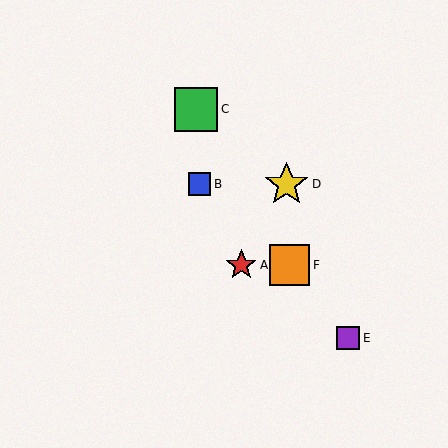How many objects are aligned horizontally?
2 objects (A, F) are aligned horizontally.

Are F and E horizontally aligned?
No, F is at y≈265 and E is at y≈338.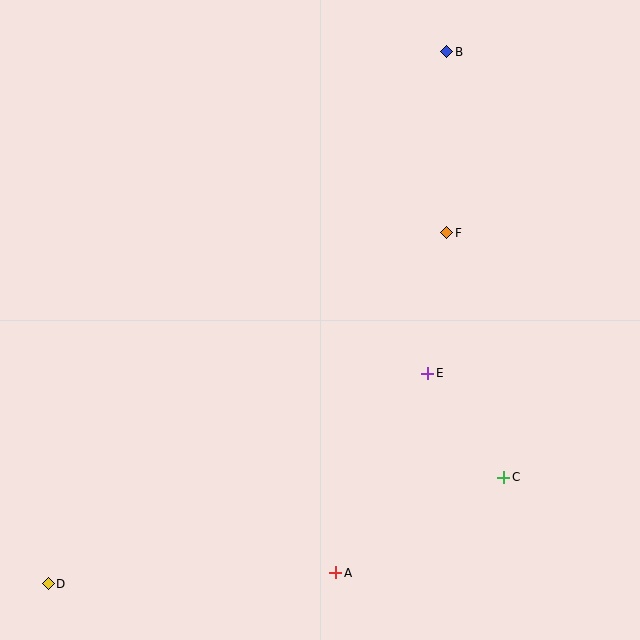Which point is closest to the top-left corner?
Point B is closest to the top-left corner.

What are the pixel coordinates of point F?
Point F is at (447, 233).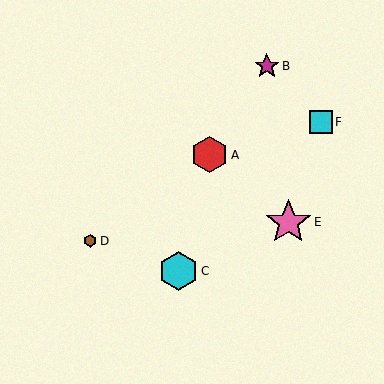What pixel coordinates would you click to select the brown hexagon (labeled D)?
Click at (90, 241) to select the brown hexagon D.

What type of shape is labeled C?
Shape C is a cyan hexagon.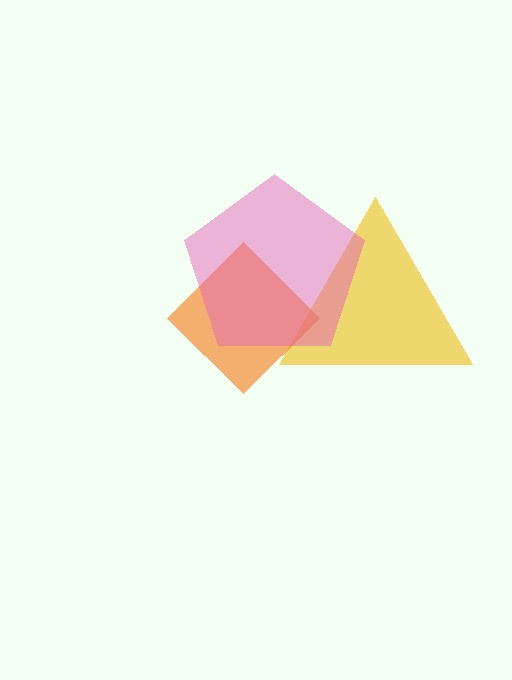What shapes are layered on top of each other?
The layered shapes are: a yellow triangle, an orange diamond, a pink pentagon.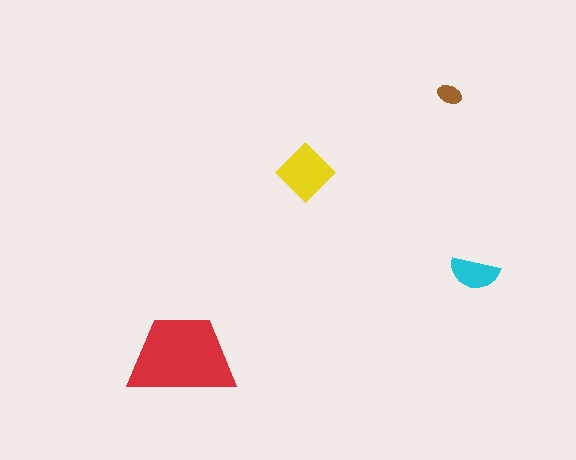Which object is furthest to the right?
The cyan semicircle is rightmost.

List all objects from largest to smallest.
The red trapezoid, the yellow diamond, the cyan semicircle, the brown ellipse.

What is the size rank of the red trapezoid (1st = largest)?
1st.